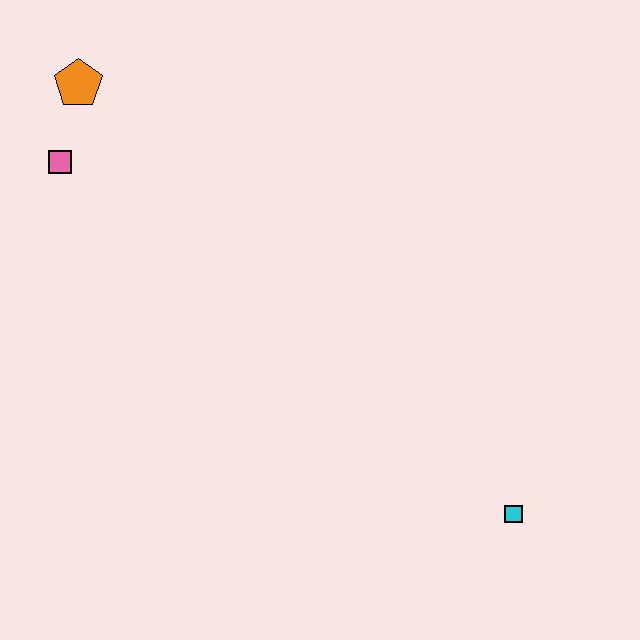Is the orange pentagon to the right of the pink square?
Yes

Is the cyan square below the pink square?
Yes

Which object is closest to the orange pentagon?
The pink square is closest to the orange pentagon.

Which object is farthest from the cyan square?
The orange pentagon is farthest from the cyan square.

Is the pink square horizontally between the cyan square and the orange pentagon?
No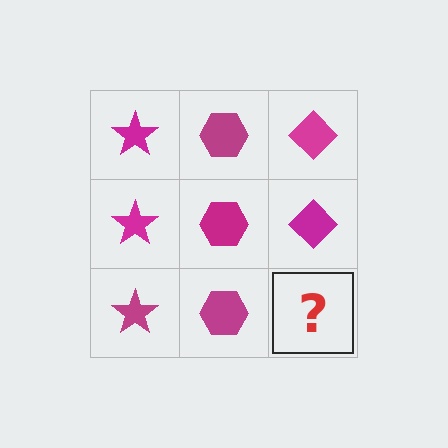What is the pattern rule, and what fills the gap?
The rule is that each column has a consistent shape. The gap should be filled with a magenta diamond.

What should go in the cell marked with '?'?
The missing cell should contain a magenta diamond.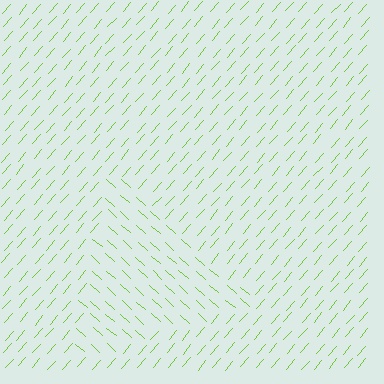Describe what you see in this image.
The image is filled with small lime line segments. A triangle region in the image has lines oriented differently from the surrounding lines, creating a visible texture boundary.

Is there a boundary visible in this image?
Yes, there is a texture boundary formed by a change in line orientation.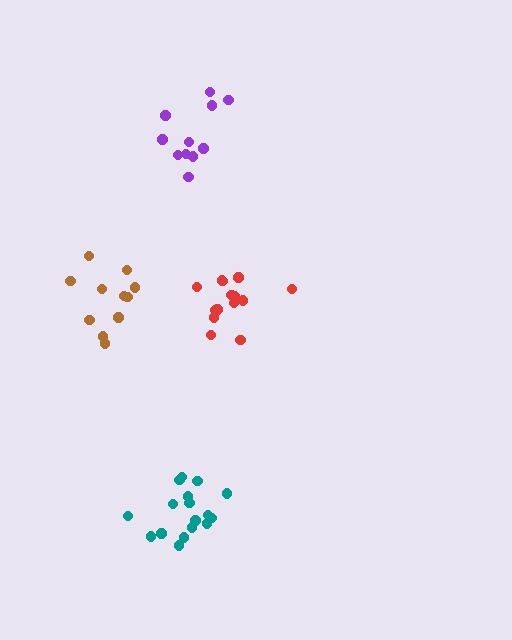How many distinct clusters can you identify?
There are 4 distinct clusters.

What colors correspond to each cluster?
The clusters are colored: teal, red, brown, purple.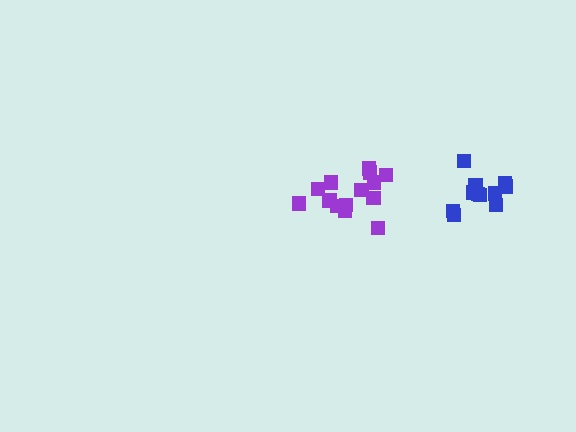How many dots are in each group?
Group 1: 11 dots, Group 2: 15 dots (26 total).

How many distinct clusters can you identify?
There are 2 distinct clusters.